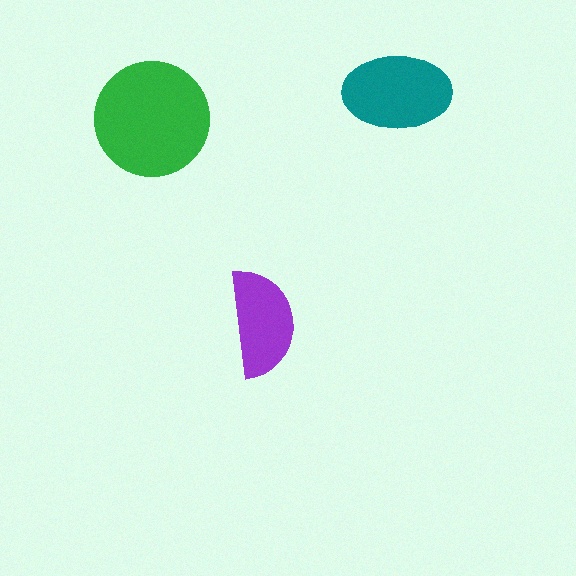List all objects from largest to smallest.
The green circle, the teal ellipse, the purple semicircle.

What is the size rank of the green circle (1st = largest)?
1st.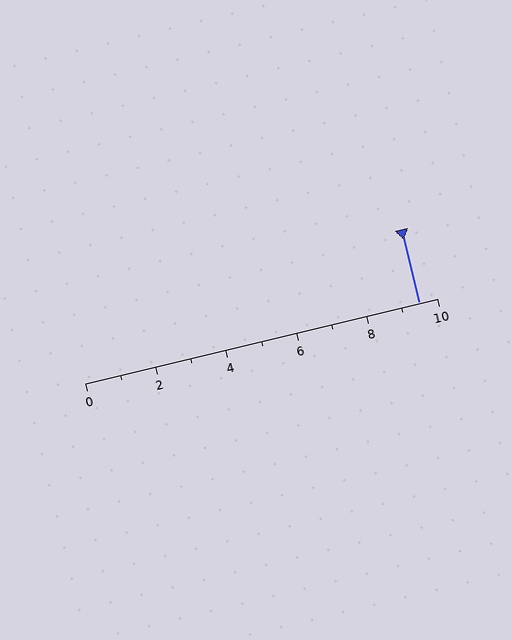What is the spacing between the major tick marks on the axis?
The major ticks are spaced 2 apart.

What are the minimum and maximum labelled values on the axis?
The axis runs from 0 to 10.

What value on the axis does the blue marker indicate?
The marker indicates approximately 9.5.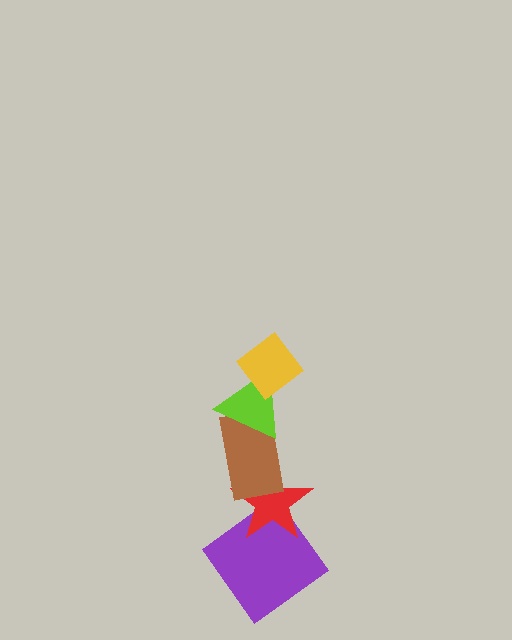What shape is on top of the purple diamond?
The red star is on top of the purple diamond.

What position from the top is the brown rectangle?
The brown rectangle is 3rd from the top.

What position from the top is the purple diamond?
The purple diamond is 5th from the top.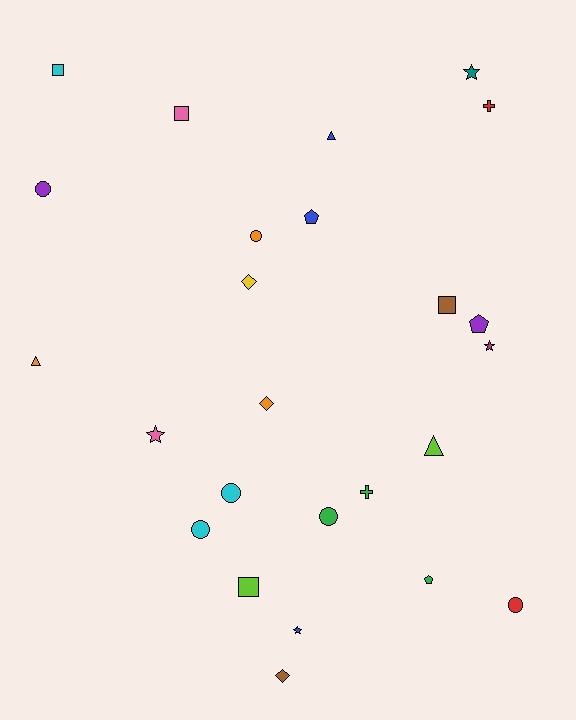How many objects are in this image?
There are 25 objects.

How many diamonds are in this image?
There are 3 diamonds.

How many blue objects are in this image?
There are 3 blue objects.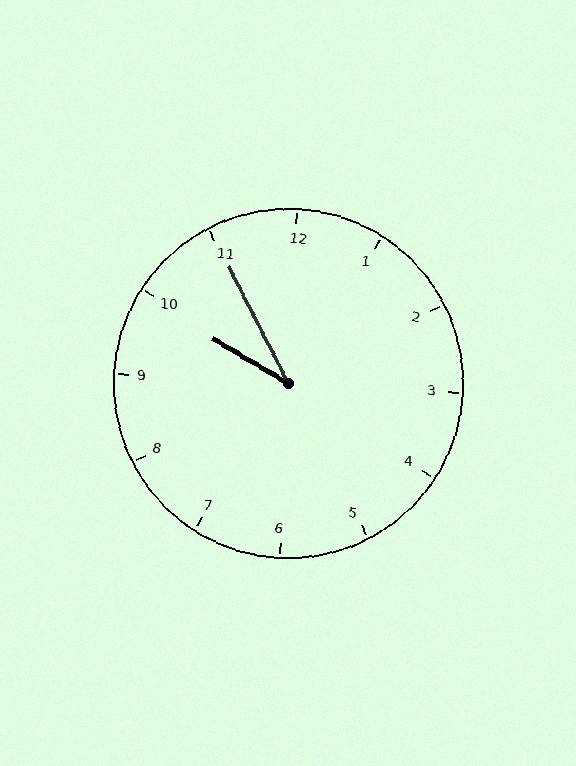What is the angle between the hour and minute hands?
Approximately 32 degrees.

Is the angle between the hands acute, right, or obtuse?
It is acute.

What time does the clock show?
9:55.